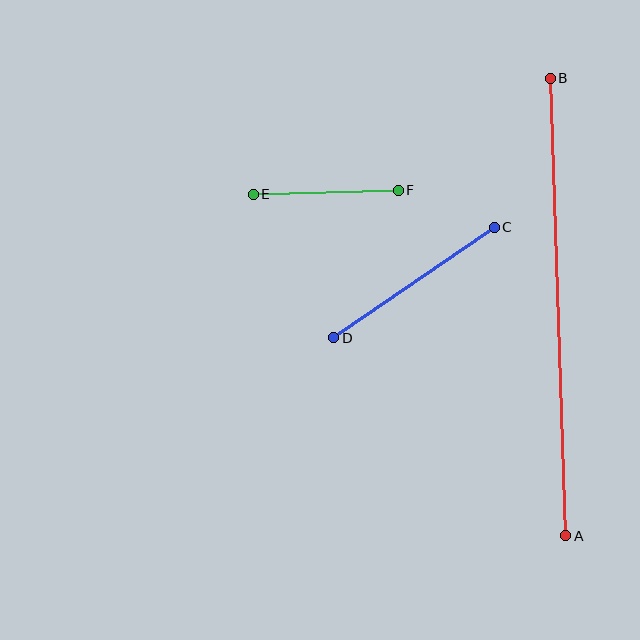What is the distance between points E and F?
The distance is approximately 145 pixels.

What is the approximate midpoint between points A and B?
The midpoint is at approximately (558, 307) pixels.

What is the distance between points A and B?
The distance is approximately 458 pixels.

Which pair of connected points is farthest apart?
Points A and B are farthest apart.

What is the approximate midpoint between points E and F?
The midpoint is at approximately (326, 192) pixels.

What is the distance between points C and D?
The distance is approximately 195 pixels.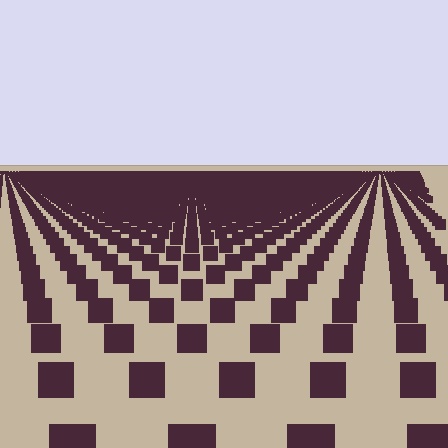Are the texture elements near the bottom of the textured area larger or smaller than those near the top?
Larger. Near the bottom, elements are closer to the viewer and appear at a bigger on-screen size.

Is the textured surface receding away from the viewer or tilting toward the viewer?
The surface is receding away from the viewer. Texture elements get smaller and denser toward the top.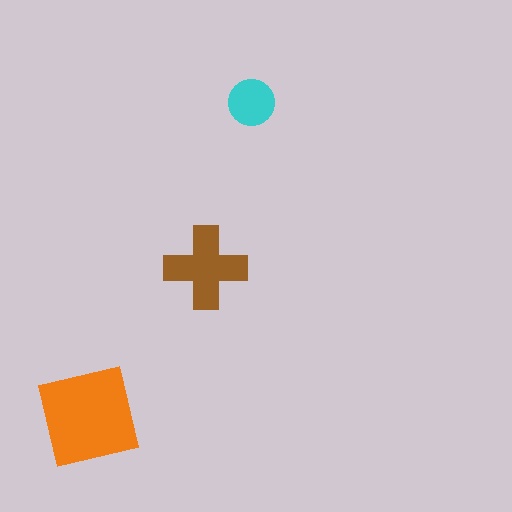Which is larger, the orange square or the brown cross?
The orange square.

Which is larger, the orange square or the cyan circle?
The orange square.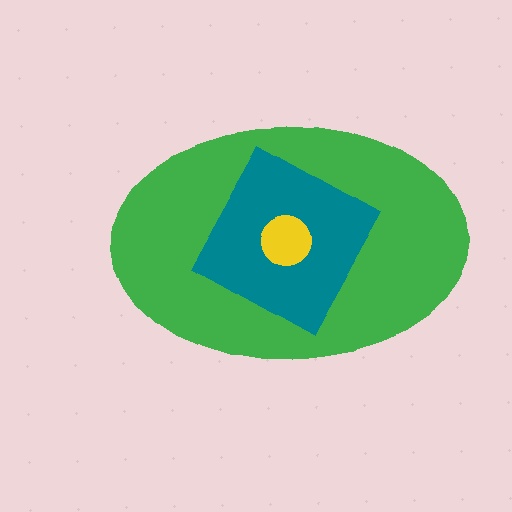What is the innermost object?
The yellow circle.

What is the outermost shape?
The green ellipse.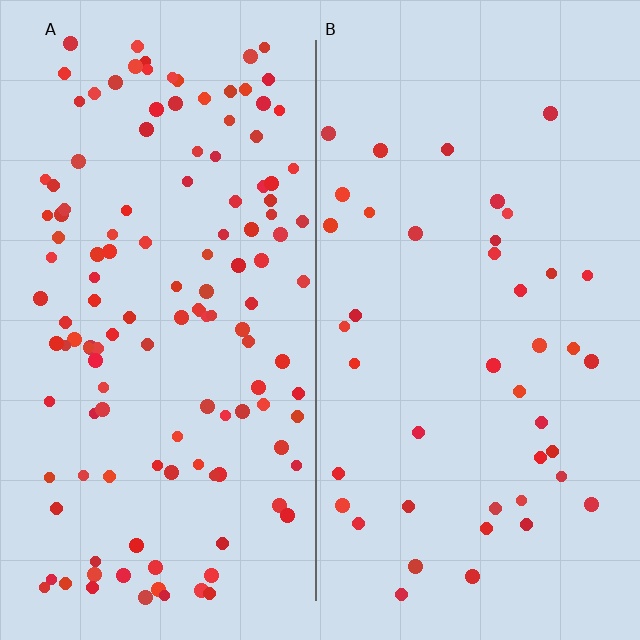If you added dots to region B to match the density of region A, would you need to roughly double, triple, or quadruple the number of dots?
Approximately triple.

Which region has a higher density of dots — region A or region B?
A (the left).